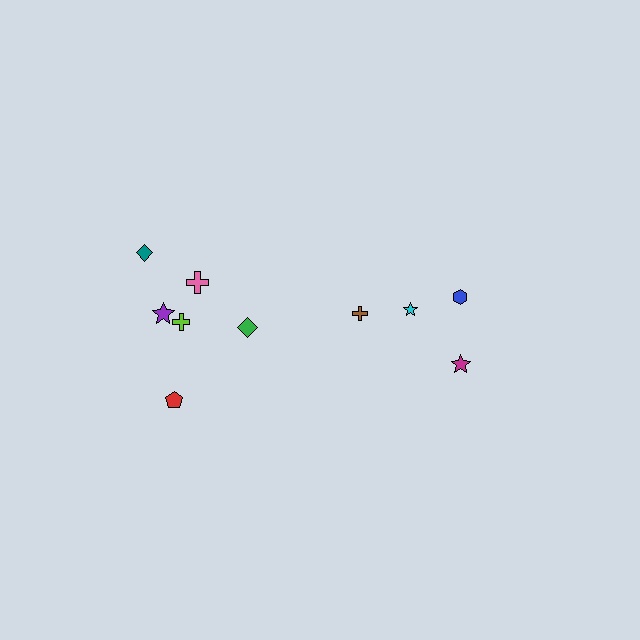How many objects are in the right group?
There are 4 objects.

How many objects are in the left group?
There are 6 objects.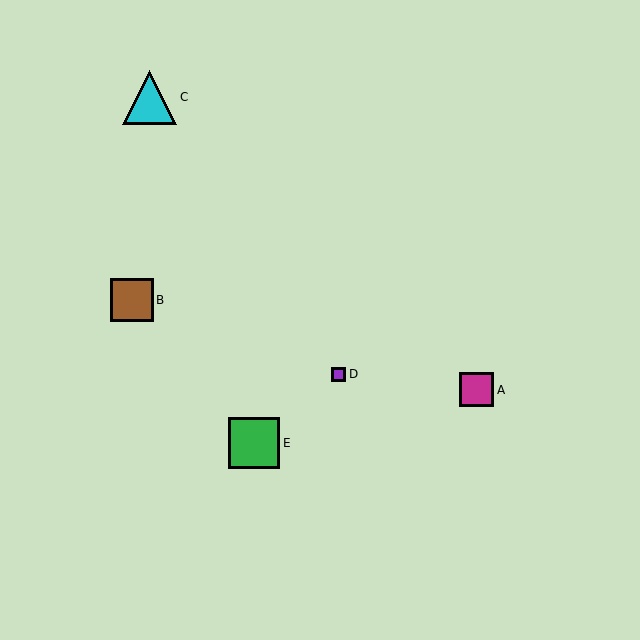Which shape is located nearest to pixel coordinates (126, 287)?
The brown square (labeled B) at (132, 300) is nearest to that location.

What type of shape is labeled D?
Shape D is a purple square.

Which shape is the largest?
The cyan triangle (labeled C) is the largest.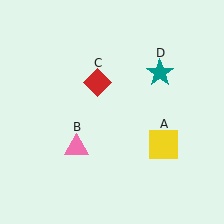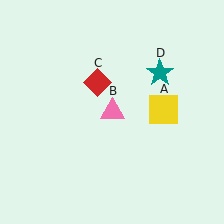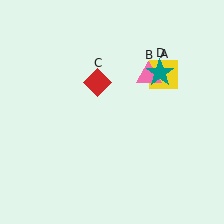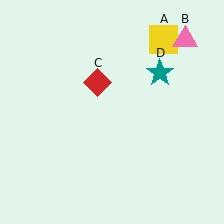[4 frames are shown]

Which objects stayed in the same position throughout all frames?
Red diamond (object C) and teal star (object D) remained stationary.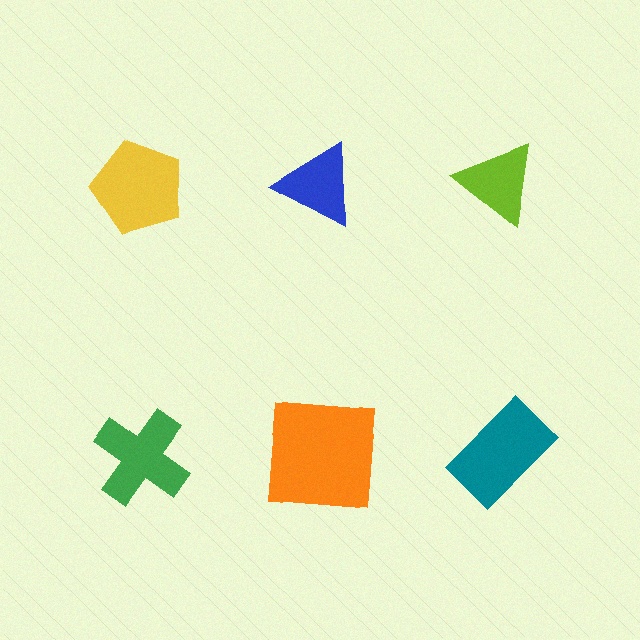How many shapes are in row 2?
3 shapes.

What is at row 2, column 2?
An orange square.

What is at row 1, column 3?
A lime triangle.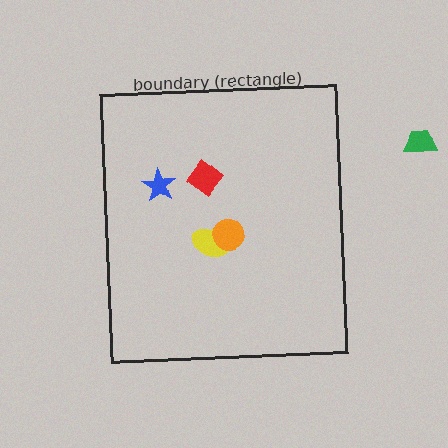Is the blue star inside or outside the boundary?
Inside.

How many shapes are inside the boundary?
4 inside, 1 outside.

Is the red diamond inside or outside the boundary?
Inside.